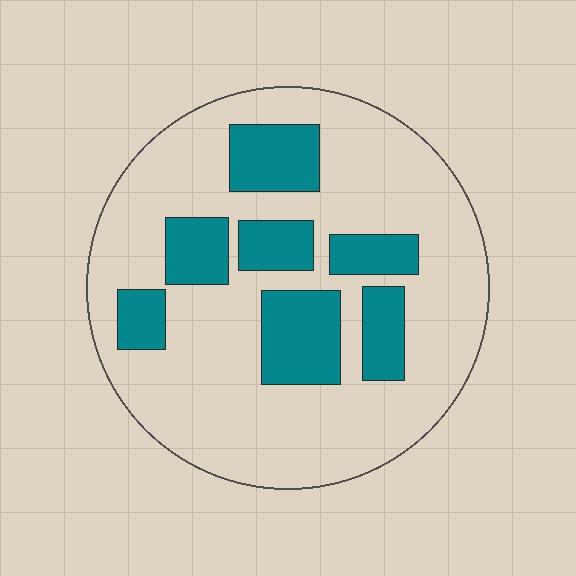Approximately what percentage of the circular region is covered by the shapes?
Approximately 25%.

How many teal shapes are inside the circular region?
7.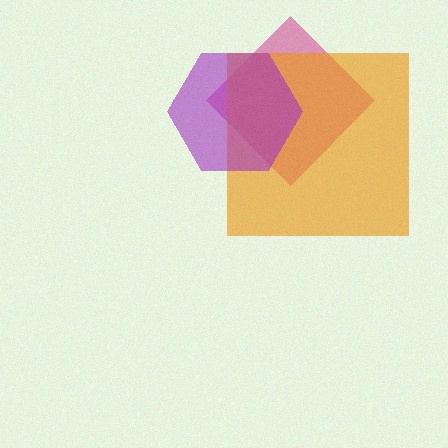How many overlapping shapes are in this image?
There are 3 overlapping shapes in the image.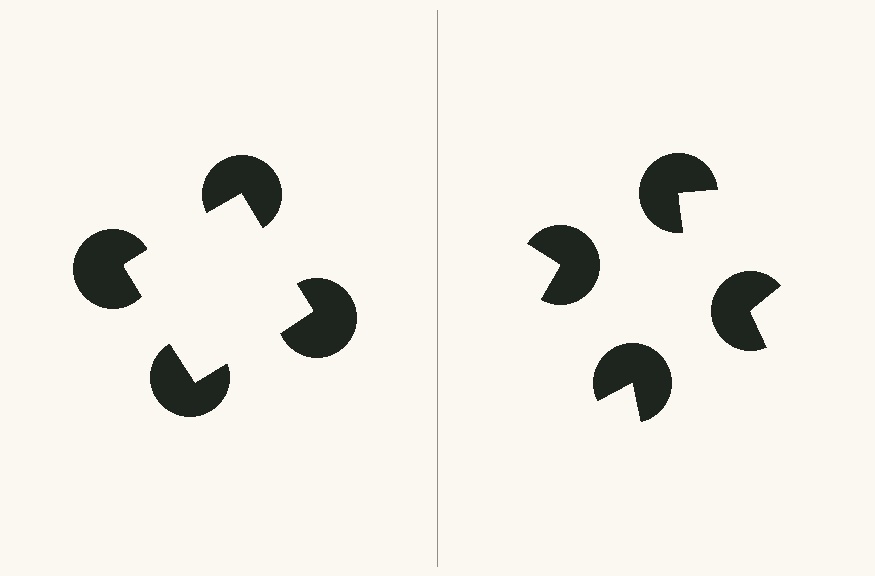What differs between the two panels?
The pac-man discs are positioned identically on both sides; only the wedge orientations differ. On the left they align to a square; on the right they are misaligned.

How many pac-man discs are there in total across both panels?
8 — 4 on each side.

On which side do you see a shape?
An illusory square appears on the left side. On the right side the wedge cuts are rotated, so no coherent shape forms.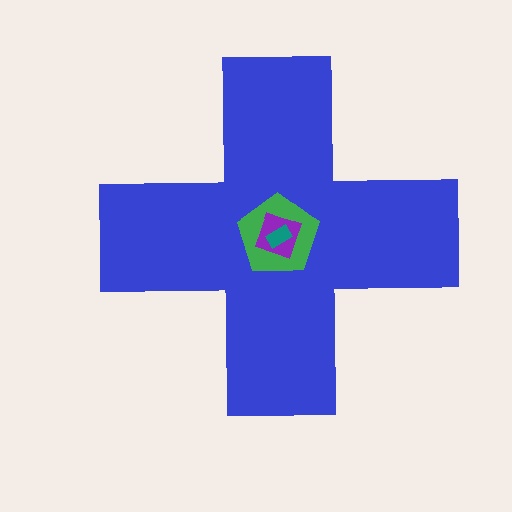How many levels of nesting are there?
4.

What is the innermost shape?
The teal rectangle.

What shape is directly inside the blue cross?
The green pentagon.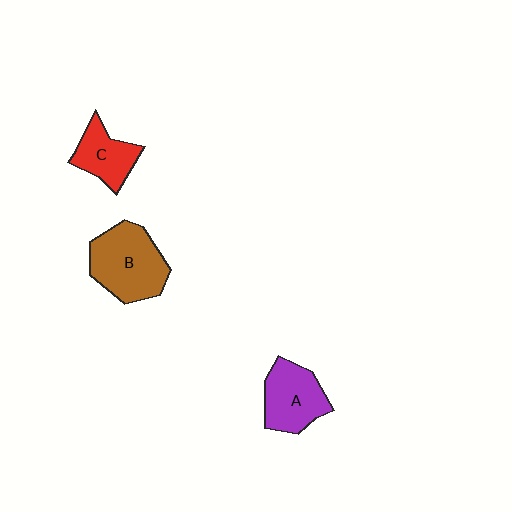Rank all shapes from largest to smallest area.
From largest to smallest: B (brown), A (purple), C (red).